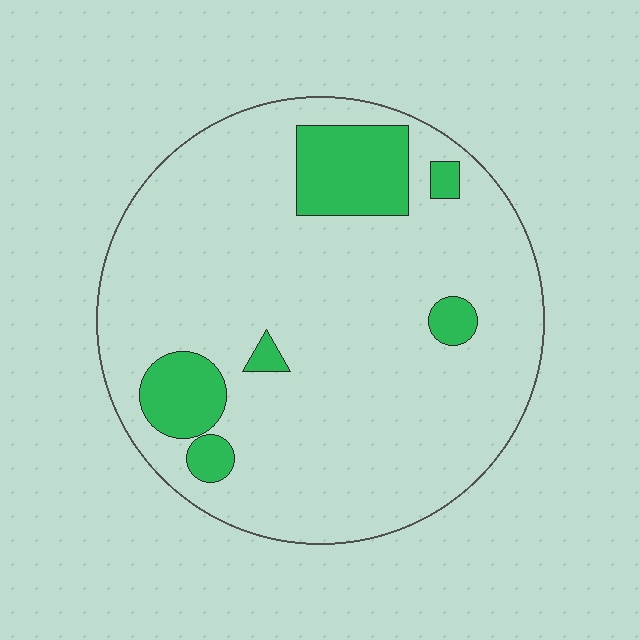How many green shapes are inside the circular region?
6.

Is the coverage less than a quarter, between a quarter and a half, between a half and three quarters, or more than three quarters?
Less than a quarter.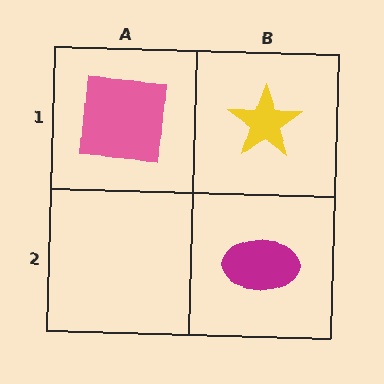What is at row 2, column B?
A magenta ellipse.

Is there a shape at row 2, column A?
No, that cell is empty.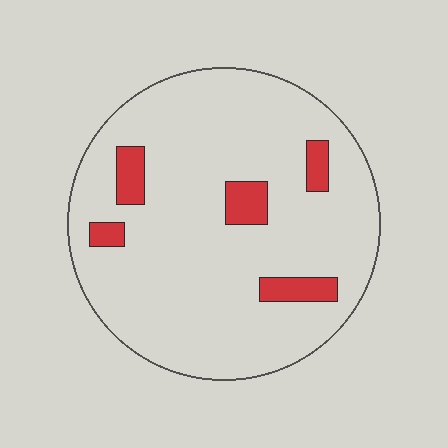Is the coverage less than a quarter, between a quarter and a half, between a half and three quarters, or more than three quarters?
Less than a quarter.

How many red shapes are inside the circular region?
5.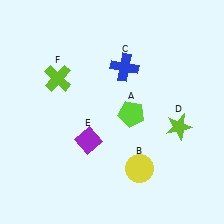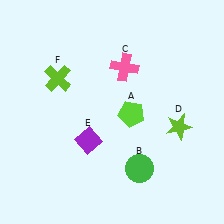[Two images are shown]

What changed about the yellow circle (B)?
In Image 1, B is yellow. In Image 2, it changed to green.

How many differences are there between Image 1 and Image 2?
There are 2 differences between the two images.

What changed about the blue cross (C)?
In Image 1, C is blue. In Image 2, it changed to pink.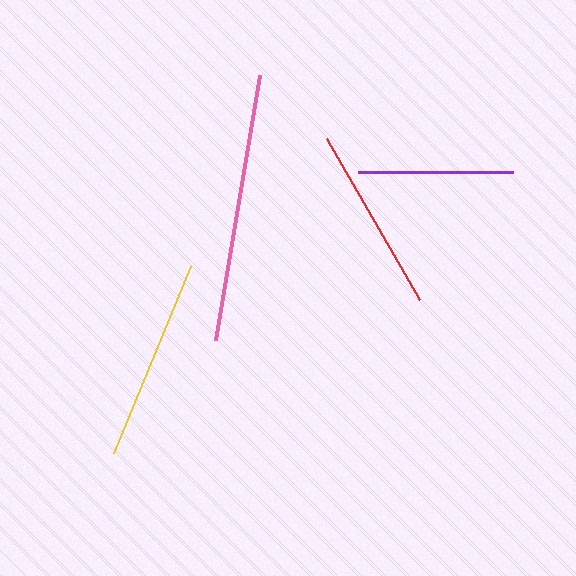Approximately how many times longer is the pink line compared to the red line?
The pink line is approximately 1.4 times the length of the red line.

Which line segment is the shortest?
The purple line is the shortest at approximately 156 pixels.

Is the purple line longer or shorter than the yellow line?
The yellow line is longer than the purple line.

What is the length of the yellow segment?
The yellow segment is approximately 202 pixels long.